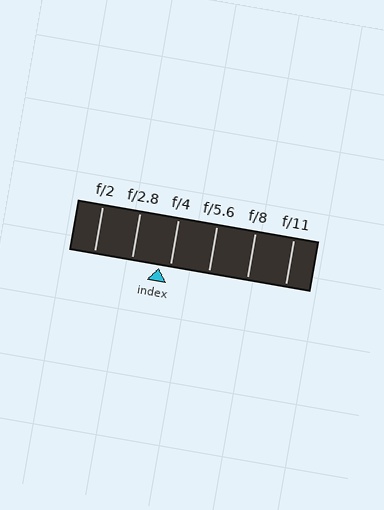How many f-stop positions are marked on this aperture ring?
There are 6 f-stop positions marked.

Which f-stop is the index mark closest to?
The index mark is closest to f/4.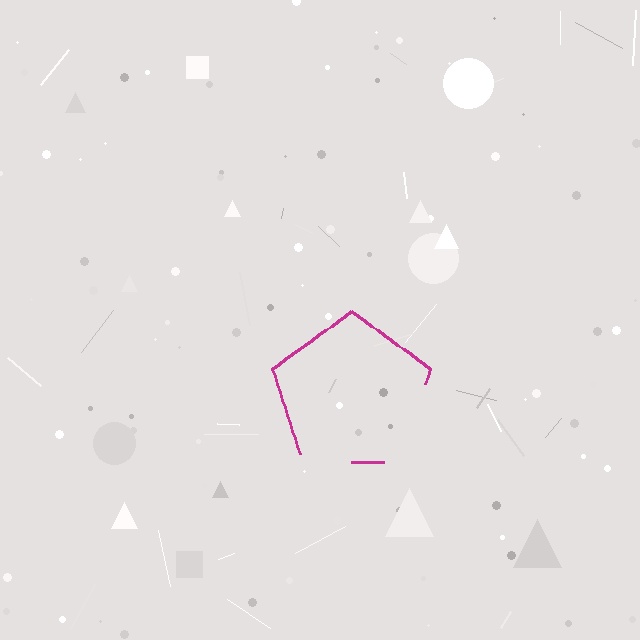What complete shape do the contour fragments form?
The contour fragments form a pentagon.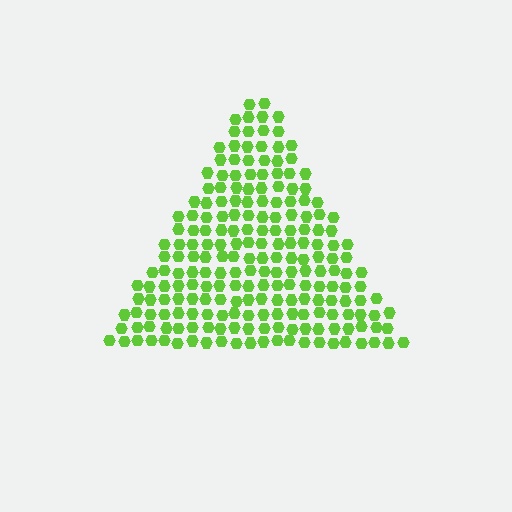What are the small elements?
The small elements are hexagons.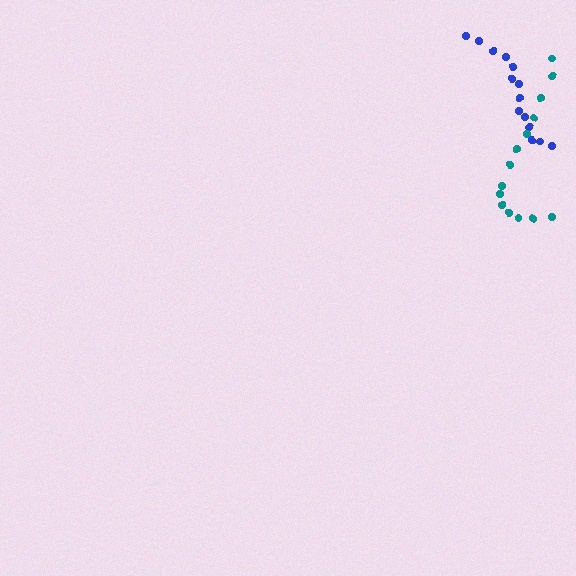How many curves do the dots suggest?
There are 2 distinct paths.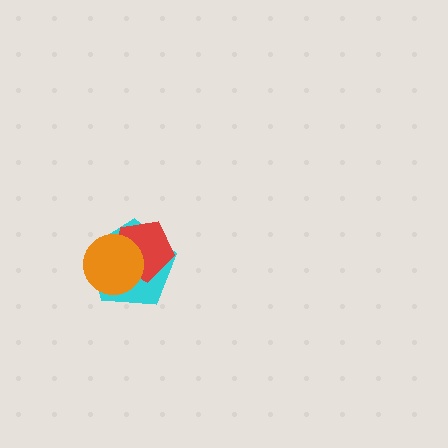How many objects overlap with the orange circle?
2 objects overlap with the orange circle.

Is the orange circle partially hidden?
No, no other shape covers it.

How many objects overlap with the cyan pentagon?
2 objects overlap with the cyan pentagon.